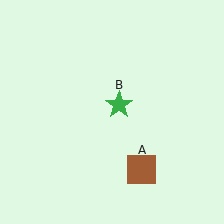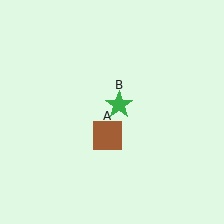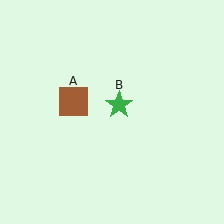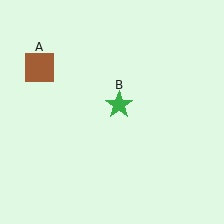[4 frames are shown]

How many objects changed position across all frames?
1 object changed position: brown square (object A).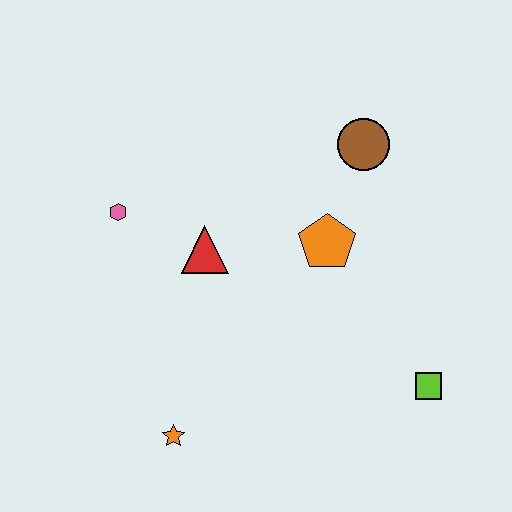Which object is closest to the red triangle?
The pink hexagon is closest to the red triangle.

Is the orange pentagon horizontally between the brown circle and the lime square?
No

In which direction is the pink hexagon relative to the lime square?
The pink hexagon is to the left of the lime square.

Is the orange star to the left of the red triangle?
Yes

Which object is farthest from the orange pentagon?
The orange star is farthest from the orange pentagon.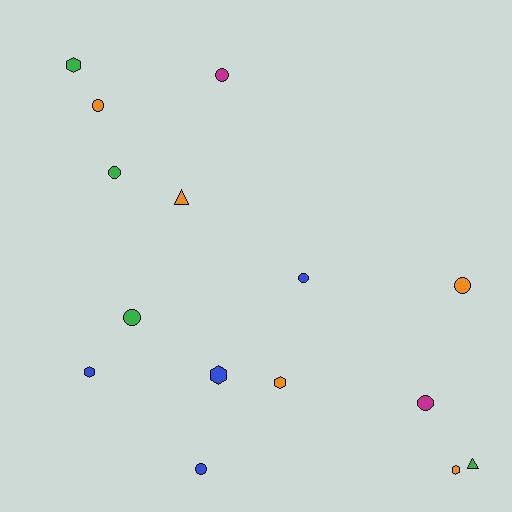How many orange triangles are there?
There is 1 orange triangle.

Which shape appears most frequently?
Circle, with 8 objects.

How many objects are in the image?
There are 15 objects.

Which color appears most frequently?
Orange, with 5 objects.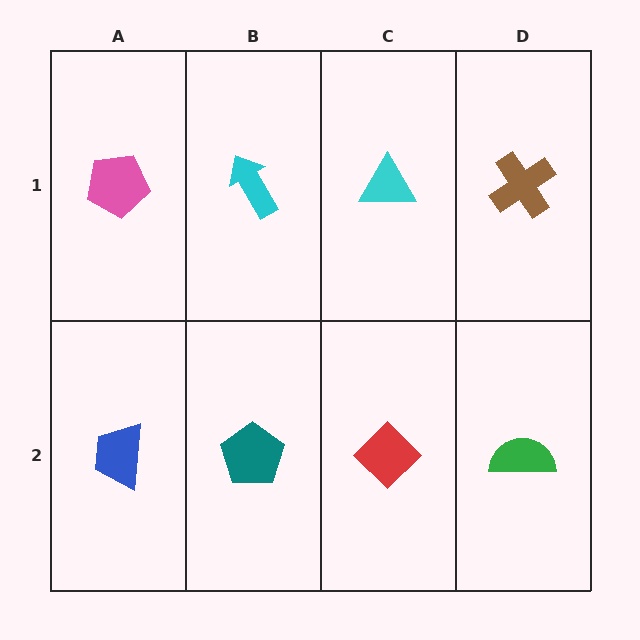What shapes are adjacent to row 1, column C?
A red diamond (row 2, column C), a cyan arrow (row 1, column B), a brown cross (row 1, column D).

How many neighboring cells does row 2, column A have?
2.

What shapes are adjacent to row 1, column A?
A blue trapezoid (row 2, column A), a cyan arrow (row 1, column B).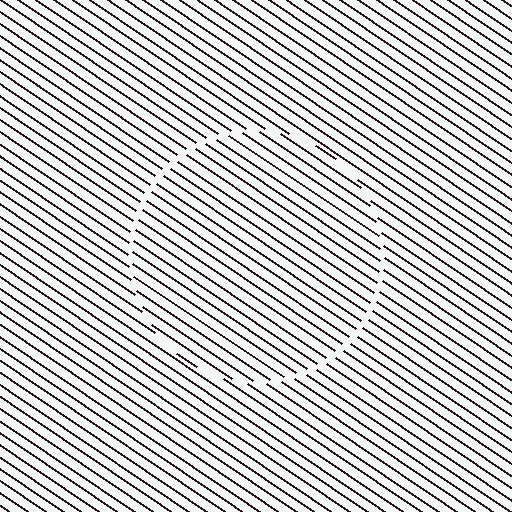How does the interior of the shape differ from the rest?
The interior of the shape contains the same grating, shifted by half a period — the contour is defined by the phase discontinuity where line-ends from the inner and outer gratings abut.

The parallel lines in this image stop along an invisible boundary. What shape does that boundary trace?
An illusory circle. The interior of the shape contains the same grating, shifted by half a period — the contour is defined by the phase discontinuity where line-ends from the inner and outer gratings abut.